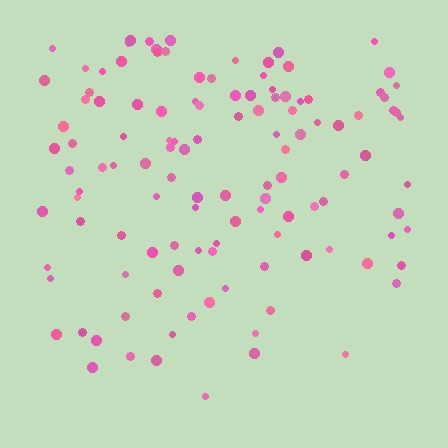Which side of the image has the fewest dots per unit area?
The bottom.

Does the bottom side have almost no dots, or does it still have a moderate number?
Still a moderate number, just noticeably fewer than the top.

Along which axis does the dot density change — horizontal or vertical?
Vertical.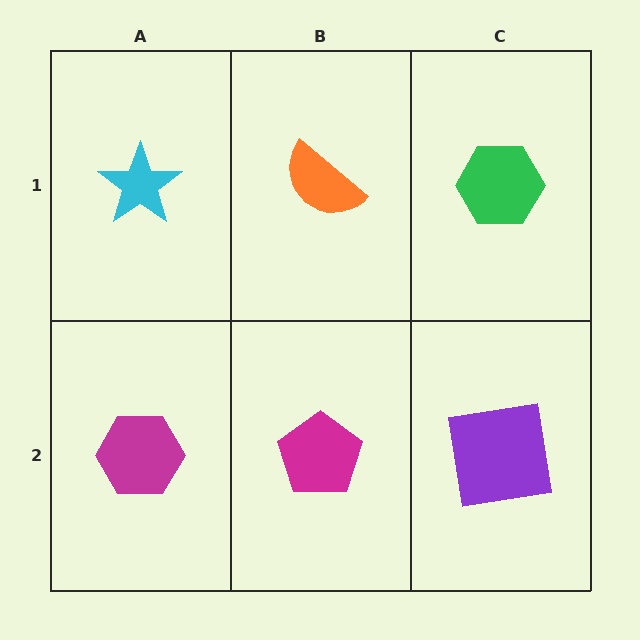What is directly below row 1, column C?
A purple square.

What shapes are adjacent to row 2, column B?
An orange semicircle (row 1, column B), a magenta hexagon (row 2, column A), a purple square (row 2, column C).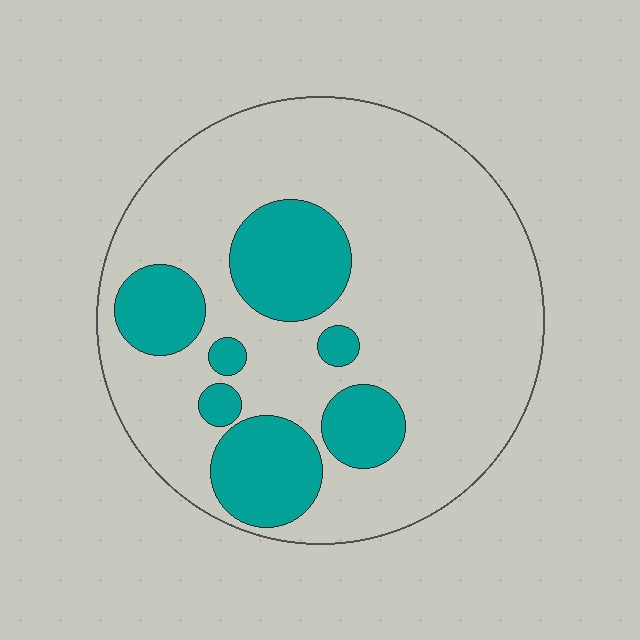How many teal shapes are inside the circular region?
7.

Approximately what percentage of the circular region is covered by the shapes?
Approximately 25%.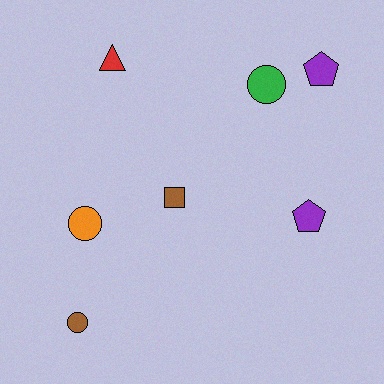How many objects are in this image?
There are 7 objects.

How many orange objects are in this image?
There is 1 orange object.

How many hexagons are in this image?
There are no hexagons.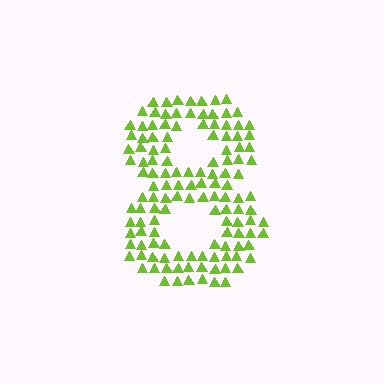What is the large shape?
The large shape is the digit 8.